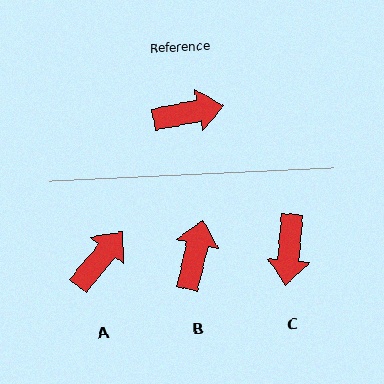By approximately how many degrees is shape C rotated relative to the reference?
Approximately 106 degrees clockwise.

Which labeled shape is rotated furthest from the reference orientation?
C, about 106 degrees away.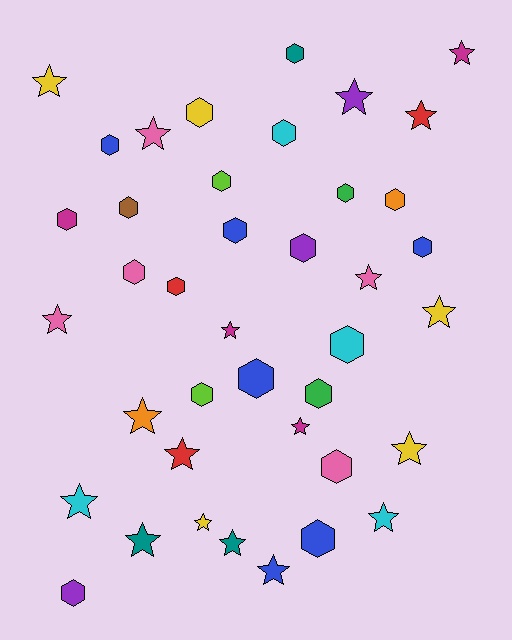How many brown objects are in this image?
There is 1 brown object.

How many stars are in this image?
There are 19 stars.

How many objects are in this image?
There are 40 objects.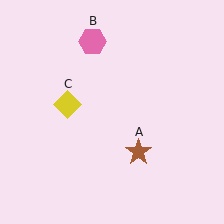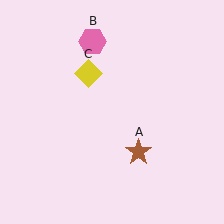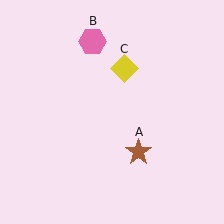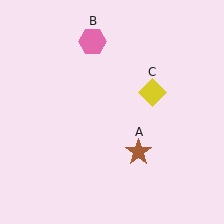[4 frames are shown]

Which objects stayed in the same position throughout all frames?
Brown star (object A) and pink hexagon (object B) remained stationary.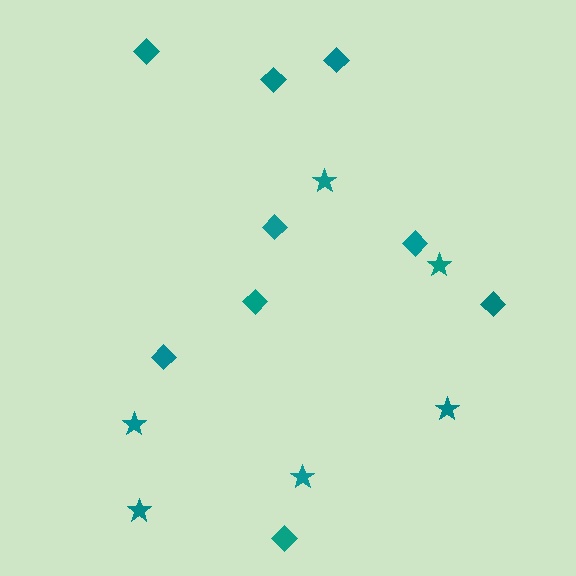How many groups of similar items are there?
There are 2 groups: one group of stars (6) and one group of diamonds (9).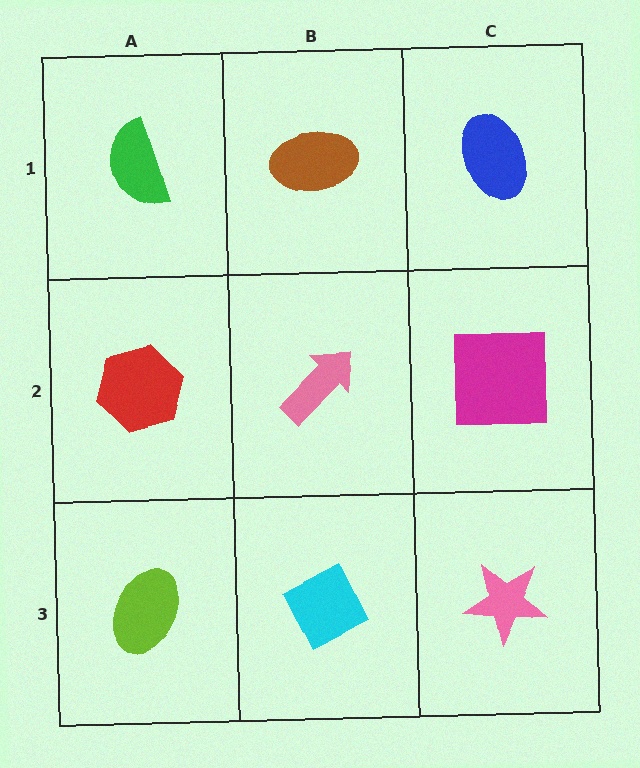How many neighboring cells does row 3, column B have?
3.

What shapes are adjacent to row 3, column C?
A magenta square (row 2, column C), a cyan diamond (row 3, column B).